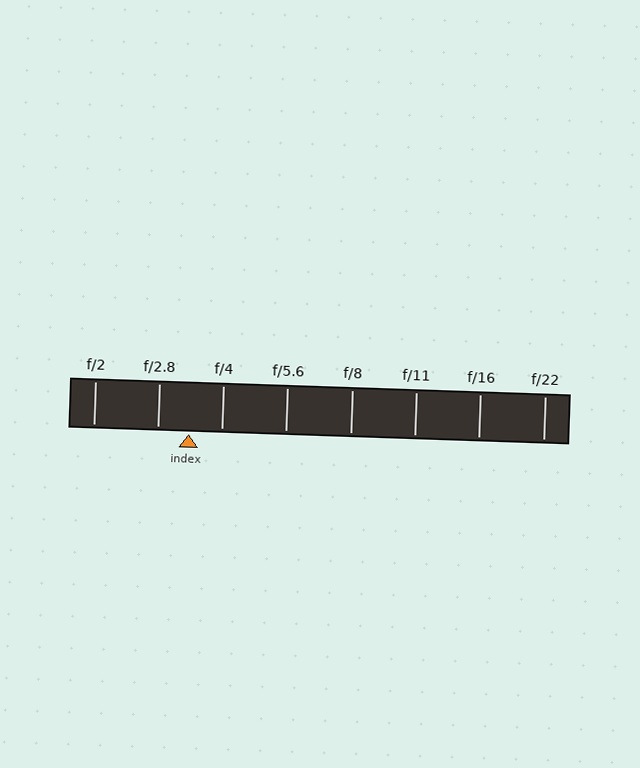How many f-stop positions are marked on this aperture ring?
There are 8 f-stop positions marked.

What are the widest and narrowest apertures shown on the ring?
The widest aperture shown is f/2 and the narrowest is f/22.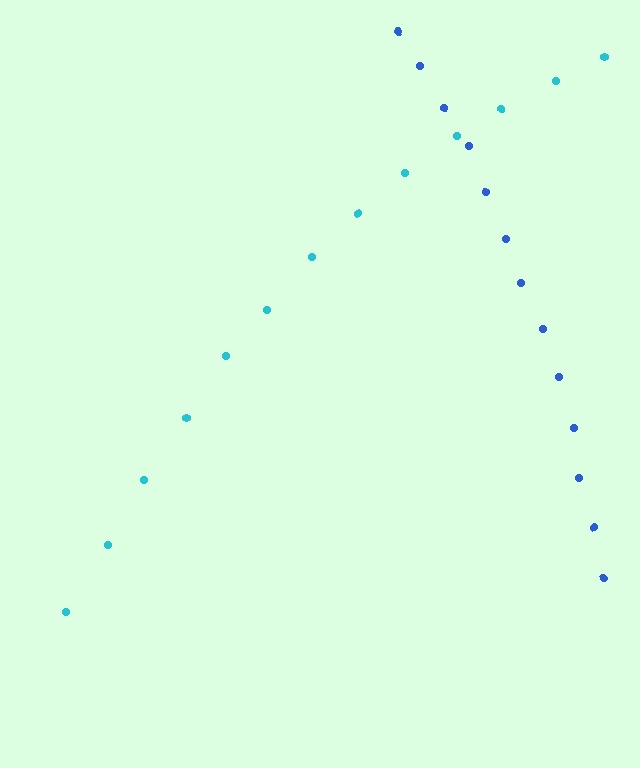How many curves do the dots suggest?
There are 2 distinct paths.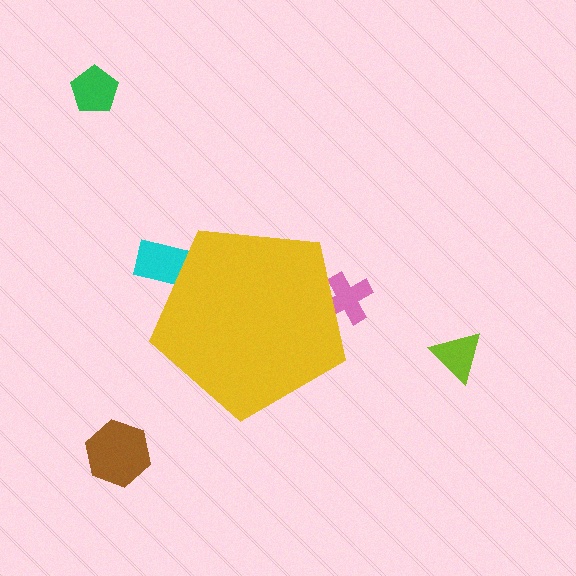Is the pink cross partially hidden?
Yes, the pink cross is partially hidden behind the yellow pentagon.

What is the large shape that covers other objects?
A yellow pentagon.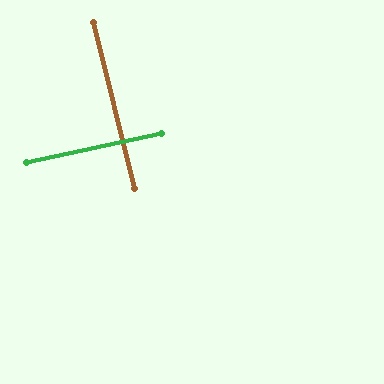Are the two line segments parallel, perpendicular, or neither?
Perpendicular — they meet at approximately 88°.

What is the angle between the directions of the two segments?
Approximately 88 degrees.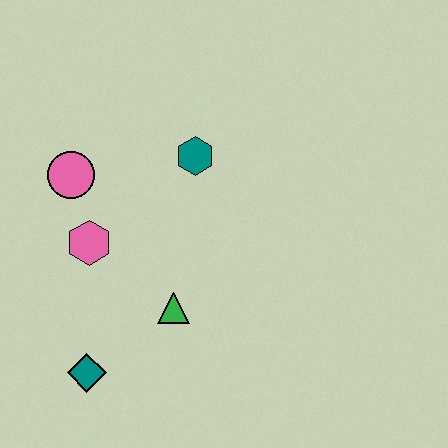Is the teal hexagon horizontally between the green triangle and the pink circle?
No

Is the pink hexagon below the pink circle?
Yes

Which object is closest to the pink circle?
The pink hexagon is closest to the pink circle.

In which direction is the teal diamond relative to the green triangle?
The teal diamond is to the left of the green triangle.